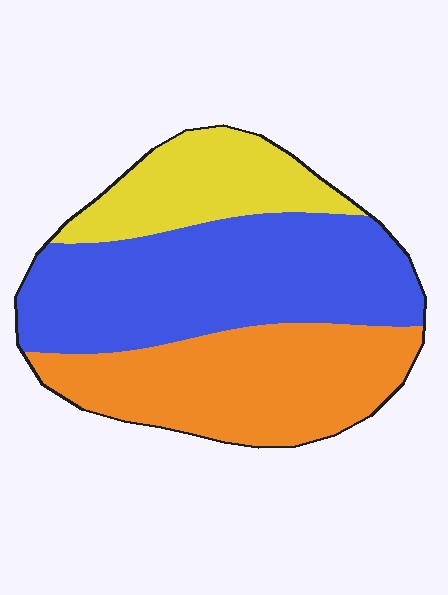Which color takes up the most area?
Blue, at roughly 45%.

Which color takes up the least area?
Yellow, at roughly 20%.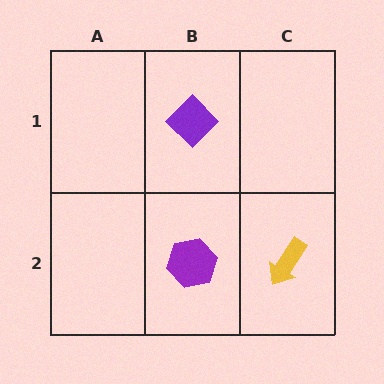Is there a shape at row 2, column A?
No, that cell is empty.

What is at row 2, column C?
A yellow arrow.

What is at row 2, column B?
A purple hexagon.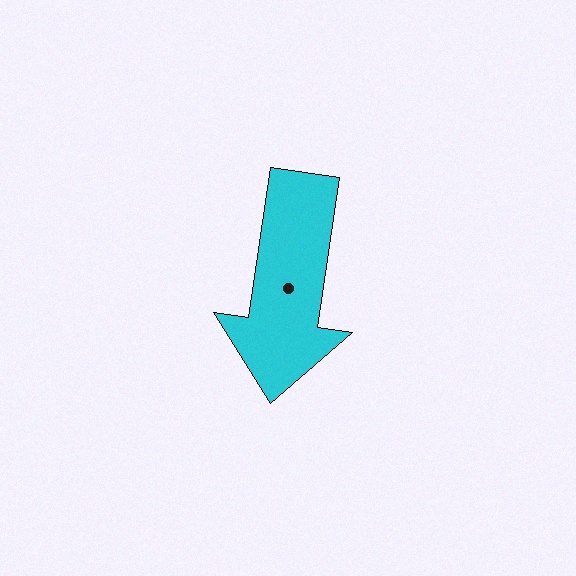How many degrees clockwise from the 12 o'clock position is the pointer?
Approximately 188 degrees.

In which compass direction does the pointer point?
South.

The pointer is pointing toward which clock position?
Roughly 6 o'clock.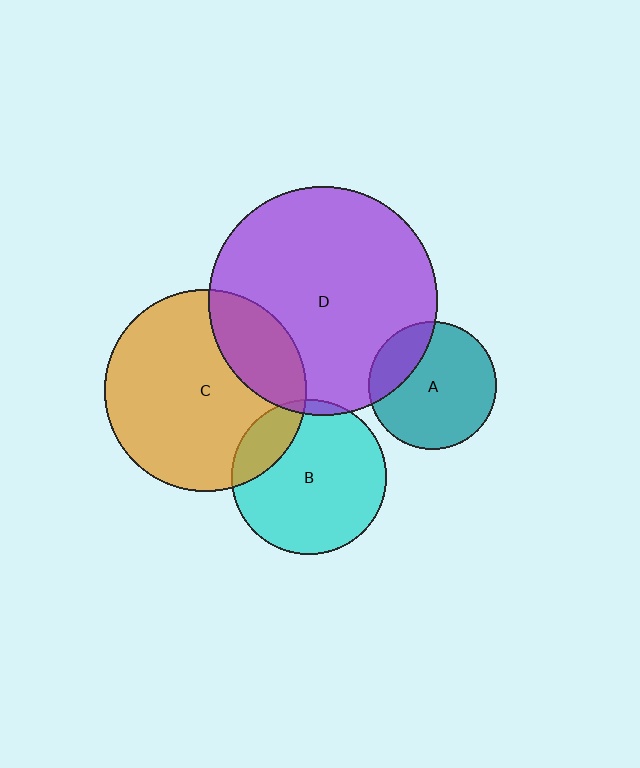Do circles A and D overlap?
Yes.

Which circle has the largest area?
Circle D (purple).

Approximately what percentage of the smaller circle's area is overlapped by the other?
Approximately 20%.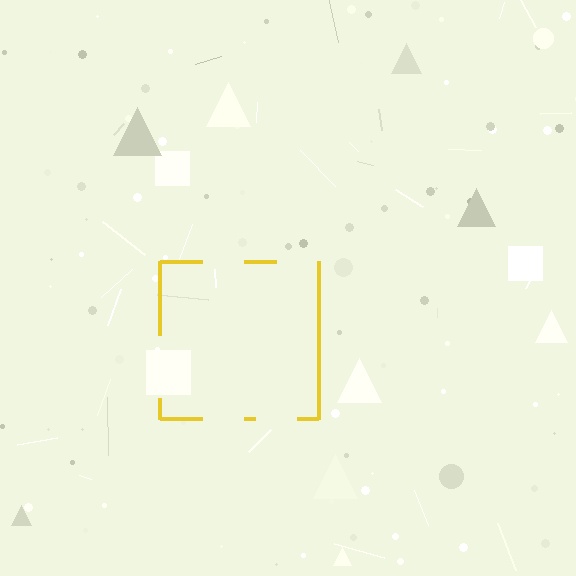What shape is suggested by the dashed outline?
The dashed outline suggests a square.